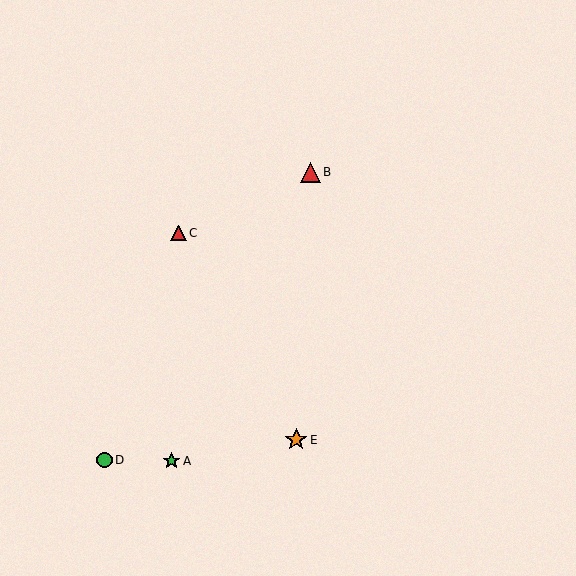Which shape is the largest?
The orange star (labeled E) is the largest.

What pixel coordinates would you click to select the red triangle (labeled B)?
Click at (310, 172) to select the red triangle B.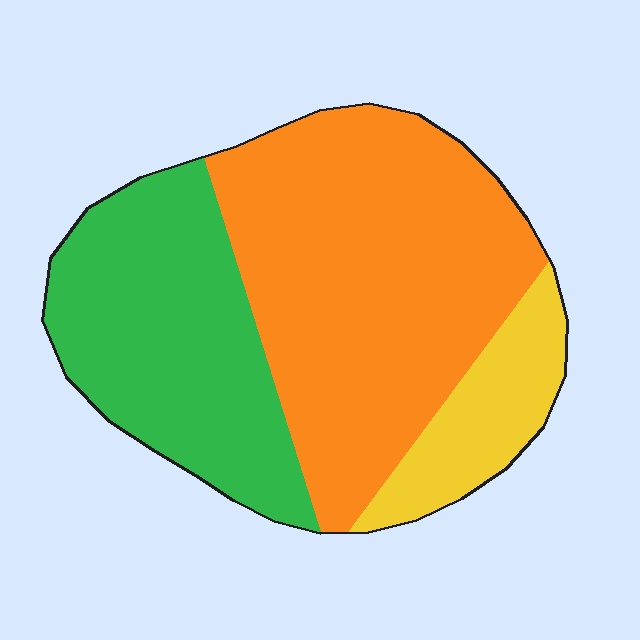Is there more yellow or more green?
Green.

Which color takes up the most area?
Orange, at roughly 50%.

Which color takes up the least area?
Yellow, at roughly 15%.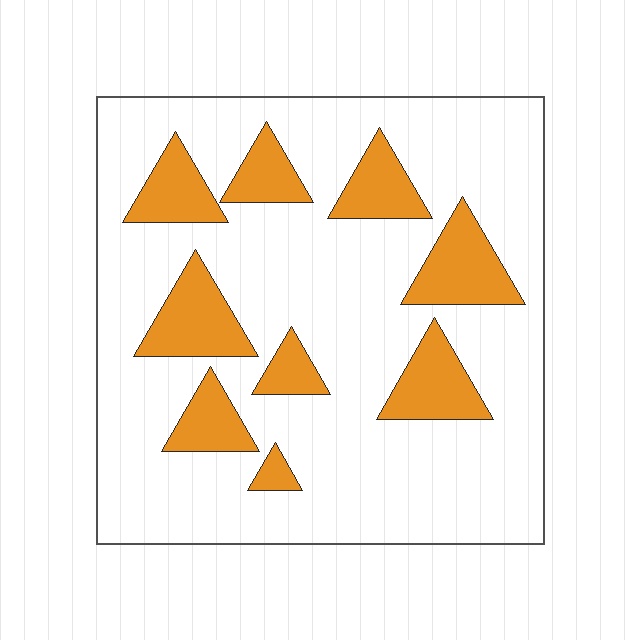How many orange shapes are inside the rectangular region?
9.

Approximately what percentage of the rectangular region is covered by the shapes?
Approximately 20%.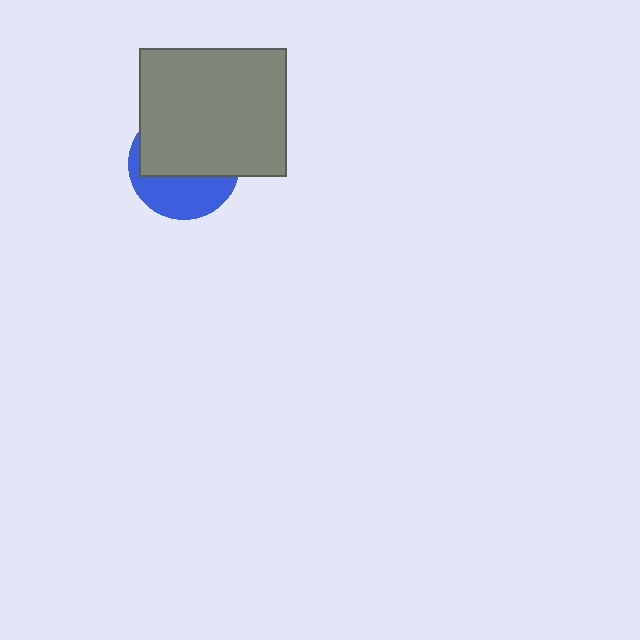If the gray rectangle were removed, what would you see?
You would see the complete blue circle.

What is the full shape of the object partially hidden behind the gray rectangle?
The partially hidden object is a blue circle.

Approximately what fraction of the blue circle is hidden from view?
Roughly 61% of the blue circle is hidden behind the gray rectangle.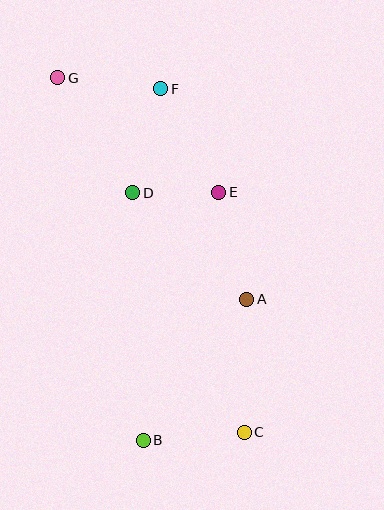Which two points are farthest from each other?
Points C and G are farthest from each other.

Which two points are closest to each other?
Points D and E are closest to each other.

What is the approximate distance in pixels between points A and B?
The distance between A and B is approximately 175 pixels.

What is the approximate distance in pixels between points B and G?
The distance between B and G is approximately 372 pixels.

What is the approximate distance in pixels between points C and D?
The distance between C and D is approximately 264 pixels.